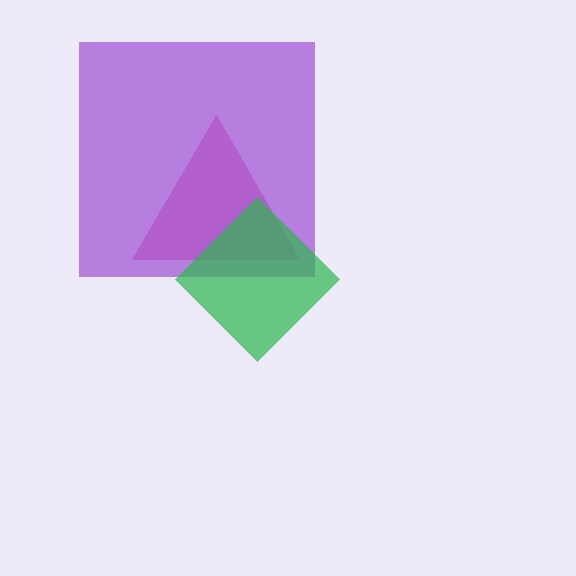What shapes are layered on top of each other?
The layered shapes are: a pink triangle, a purple square, a green diamond.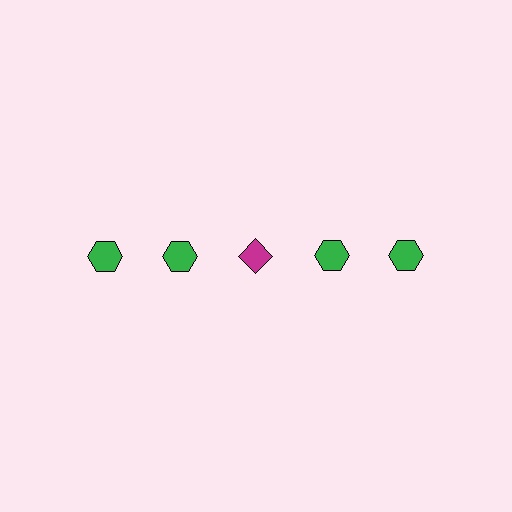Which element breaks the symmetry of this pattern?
The magenta diamond in the top row, center column breaks the symmetry. All other shapes are green hexagons.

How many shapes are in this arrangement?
There are 5 shapes arranged in a grid pattern.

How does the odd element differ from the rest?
It differs in both color (magenta instead of green) and shape (diamond instead of hexagon).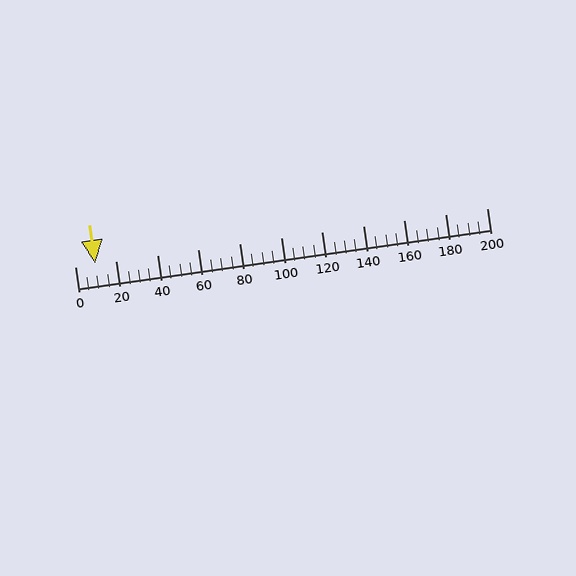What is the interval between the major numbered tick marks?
The major tick marks are spaced 20 units apart.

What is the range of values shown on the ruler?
The ruler shows values from 0 to 200.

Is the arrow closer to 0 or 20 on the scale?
The arrow is closer to 20.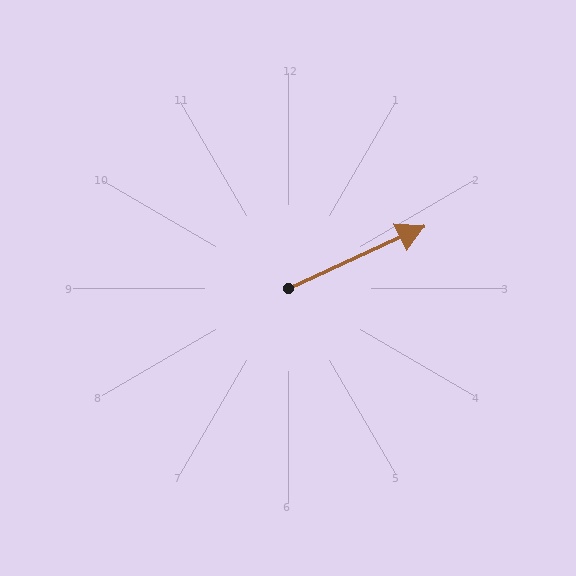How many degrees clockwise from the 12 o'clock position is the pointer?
Approximately 66 degrees.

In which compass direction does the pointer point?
Northeast.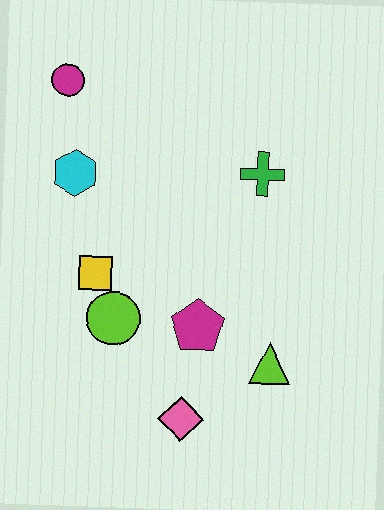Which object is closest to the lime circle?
The yellow square is closest to the lime circle.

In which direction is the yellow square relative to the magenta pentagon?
The yellow square is to the left of the magenta pentagon.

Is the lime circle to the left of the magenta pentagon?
Yes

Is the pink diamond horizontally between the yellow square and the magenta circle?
No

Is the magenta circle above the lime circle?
Yes